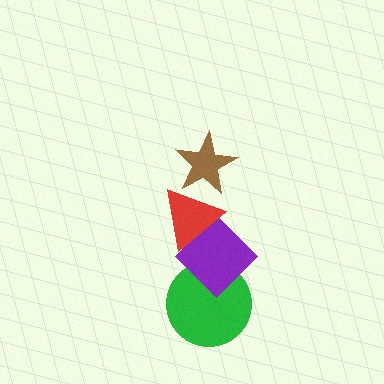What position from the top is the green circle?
The green circle is 4th from the top.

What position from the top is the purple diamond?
The purple diamond is 3rd from the top.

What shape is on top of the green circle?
The purple diamond is on top of the green circle.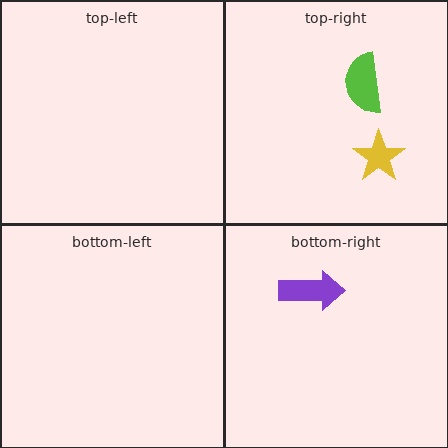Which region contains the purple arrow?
The bottom-right region.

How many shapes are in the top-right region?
2.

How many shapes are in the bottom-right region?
1.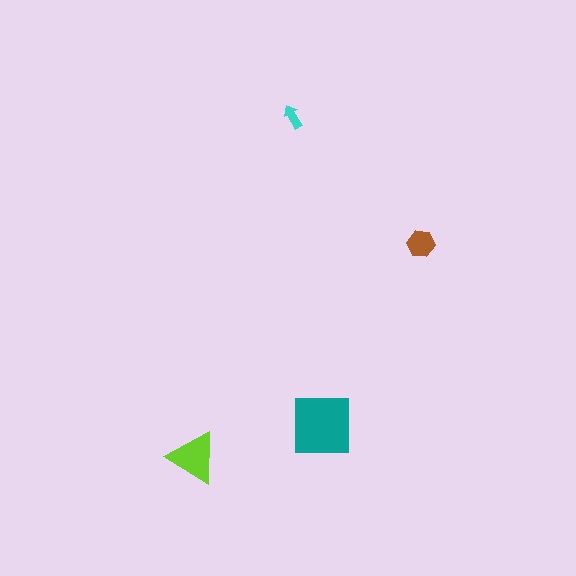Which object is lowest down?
The lime triangle is bottommost.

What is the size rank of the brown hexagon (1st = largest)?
3rd.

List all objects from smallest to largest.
The cyan arrow, the brown hexagon, the lime triangle, the teal square.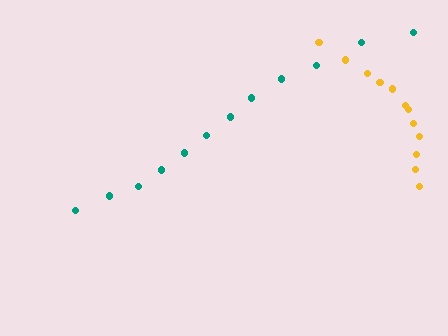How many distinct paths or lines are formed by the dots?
There are 2 distinct paths.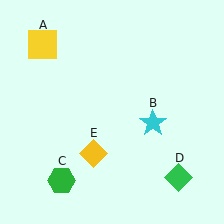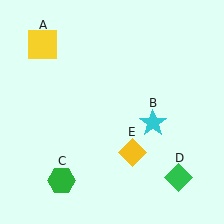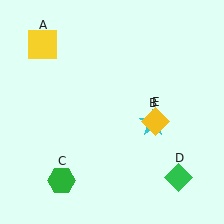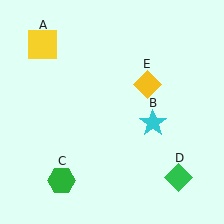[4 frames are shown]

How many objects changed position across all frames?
1 object changed position: yellow diamond (object E).